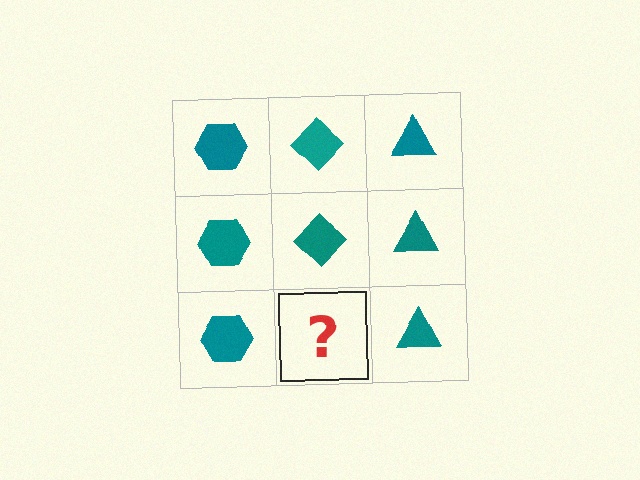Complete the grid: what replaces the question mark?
The question mark should be replaced with a teal diamond.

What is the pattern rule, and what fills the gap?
The rule is that each column has a consistent shape. The gap should be filled with a teal diamond.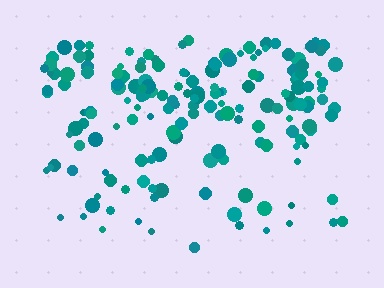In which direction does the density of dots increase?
From bottom to top, with the top side densest.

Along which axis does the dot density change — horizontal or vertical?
Vertical.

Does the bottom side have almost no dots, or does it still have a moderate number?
Still a moderate number, just noticeably fewer than the top.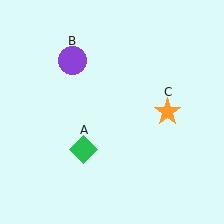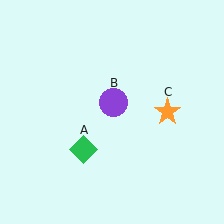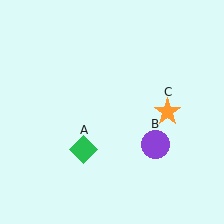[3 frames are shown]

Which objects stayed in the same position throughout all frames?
Green diamond (object A) and orange star (object C) remained stationary.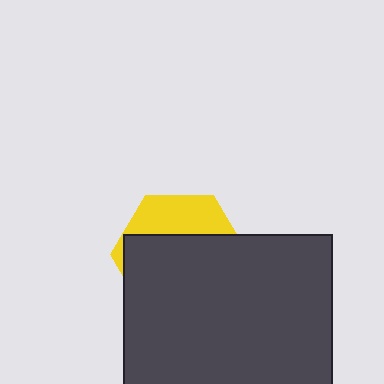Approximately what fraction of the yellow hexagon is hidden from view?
Roughly 70% of the yellow hexagon is hidden behind the dark gray square.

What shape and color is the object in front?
The object in front is a dark gray square.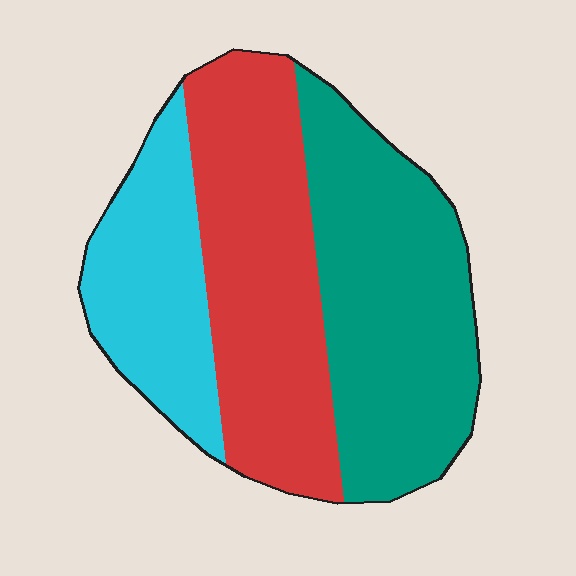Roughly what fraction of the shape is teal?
Teal takes up about two fifths (2/5) of the shape.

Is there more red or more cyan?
Red.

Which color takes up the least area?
Cyan, at roughly 25%.